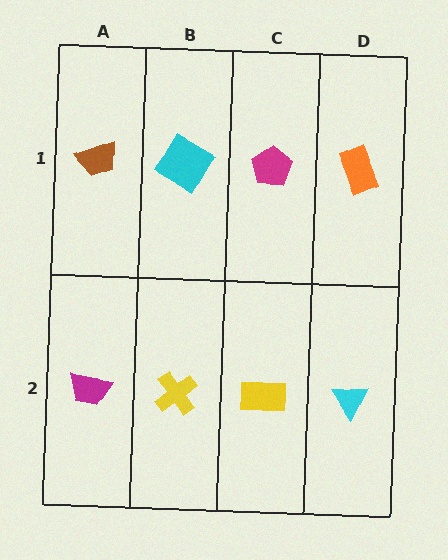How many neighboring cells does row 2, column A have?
2.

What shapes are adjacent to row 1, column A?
A magenta trapezoid (row 2, column A), a cyan diamond (row 1, column B).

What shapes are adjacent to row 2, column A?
A brown trapezoid (row 1, column A), a yellow cross (row 2, column B).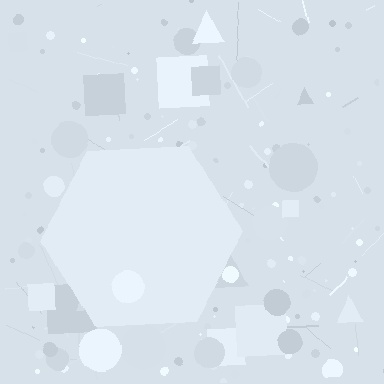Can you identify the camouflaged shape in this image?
The camouflaged shape is a hexagon.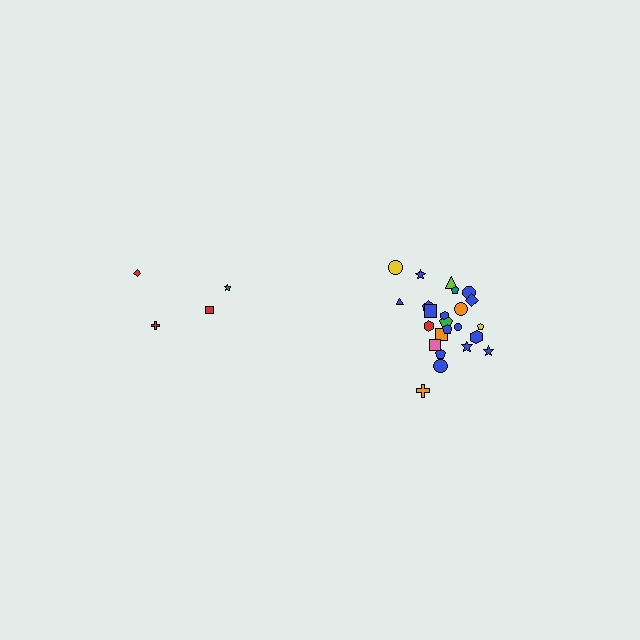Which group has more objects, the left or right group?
The right group.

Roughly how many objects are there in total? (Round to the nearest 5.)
Roughly 30 objects in total.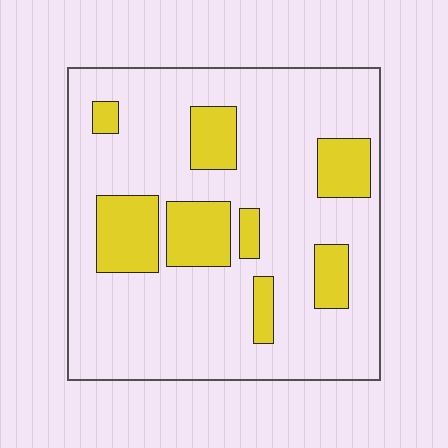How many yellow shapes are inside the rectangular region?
8.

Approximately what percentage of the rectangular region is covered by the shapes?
Approximately 20%.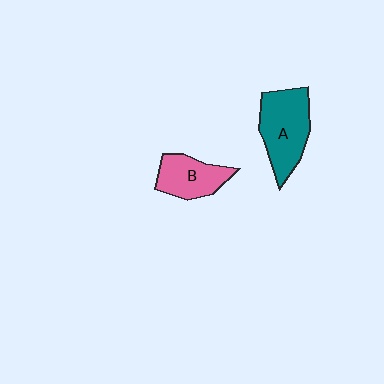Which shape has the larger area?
Shape A (teal).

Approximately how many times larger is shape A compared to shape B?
Approximately 1.4 times.